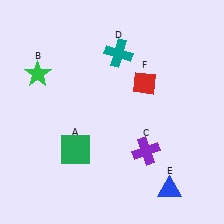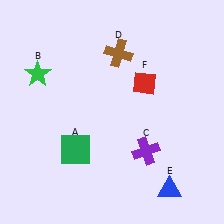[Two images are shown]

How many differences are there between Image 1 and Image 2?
There is 1 difference between the two images.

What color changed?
The cross (D) changed from teal in Image 1 to brown in Image 2.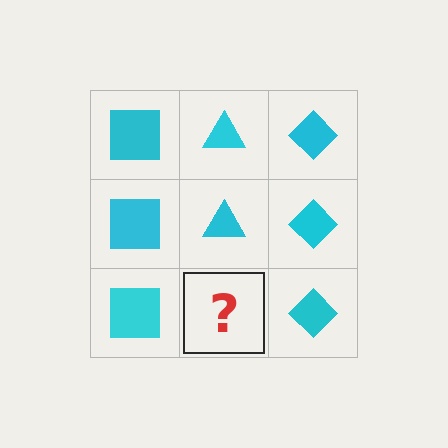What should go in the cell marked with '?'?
The missing cell should contain a cyan triangle.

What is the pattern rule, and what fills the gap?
The rule is that each column has a consistent shape. The gap should be filled with a cyan triangle.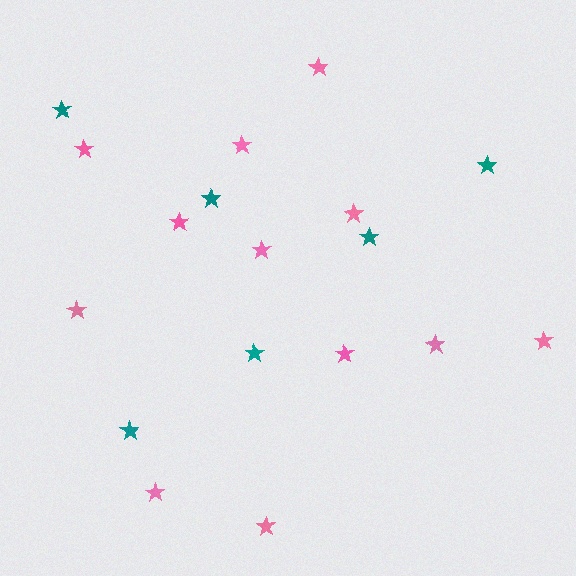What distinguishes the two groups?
There are 2 groups: one group of teal stars (6) and one group of pink stars (12).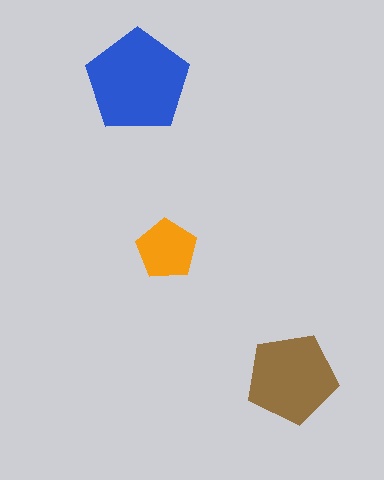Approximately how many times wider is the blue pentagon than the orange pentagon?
About 1.5 times wider.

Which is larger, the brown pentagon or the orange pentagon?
The brown one.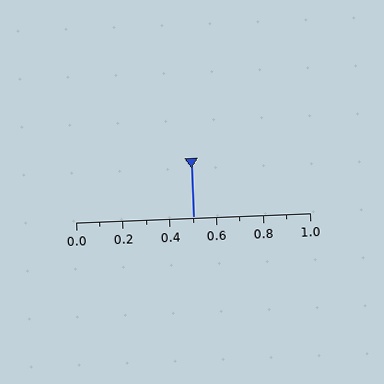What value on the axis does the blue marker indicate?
The marker indicates approximately 0.5.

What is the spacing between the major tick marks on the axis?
The major ticks are spaced 0.2 apart.